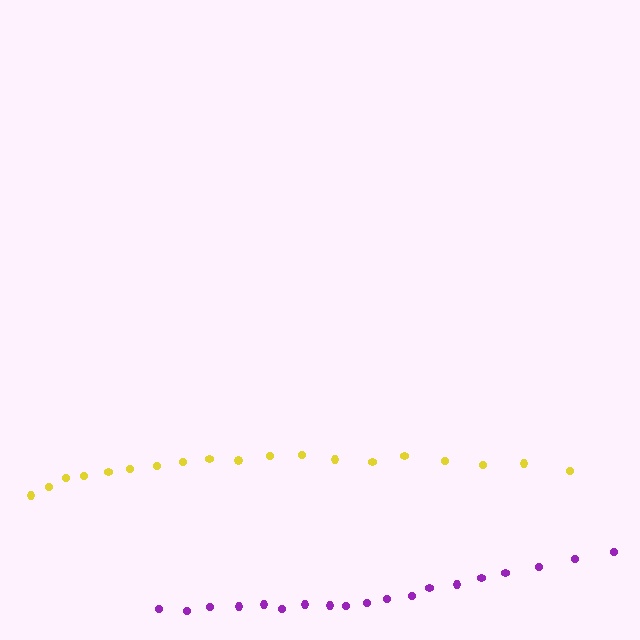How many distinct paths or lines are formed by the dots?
There are 2 distinct paths.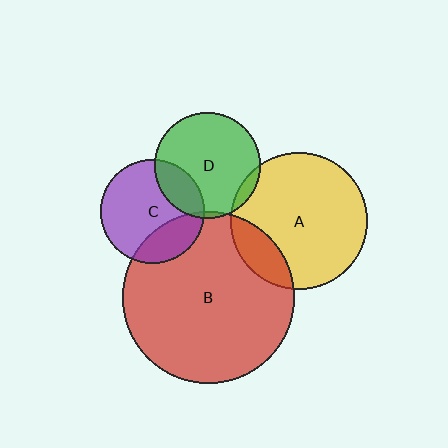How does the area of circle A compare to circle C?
Approximately 1.8 times.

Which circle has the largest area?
Circle B (red).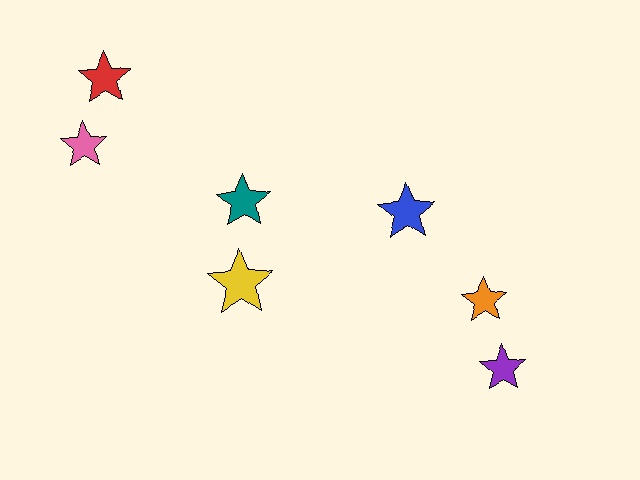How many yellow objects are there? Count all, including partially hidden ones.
There is 1 yellow object.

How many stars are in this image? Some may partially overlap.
There are 7 stars.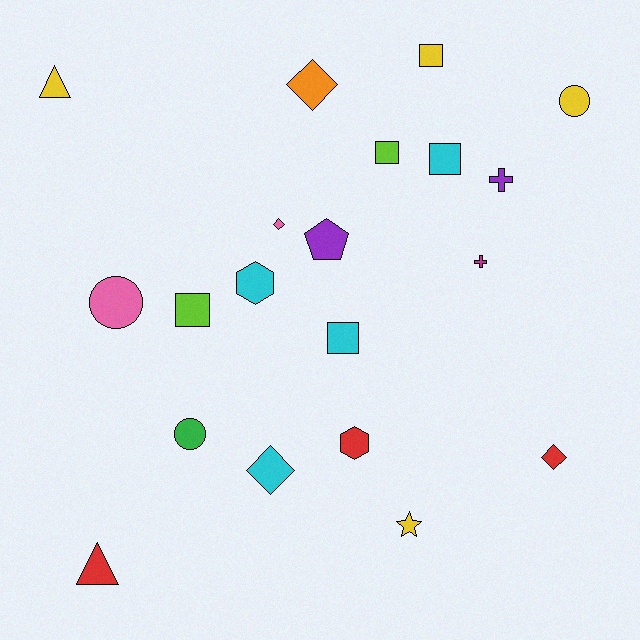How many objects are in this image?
There are 20 objects.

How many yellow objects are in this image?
There are 4 yellow objects.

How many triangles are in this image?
There are 2 triangles.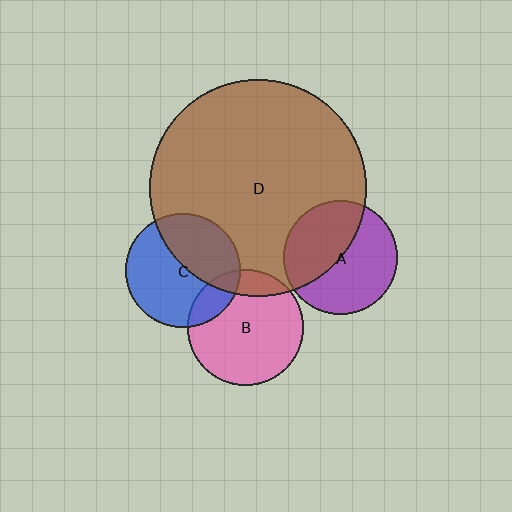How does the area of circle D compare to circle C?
Approximately 3.6 times.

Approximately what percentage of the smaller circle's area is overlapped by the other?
Approximately 15%.